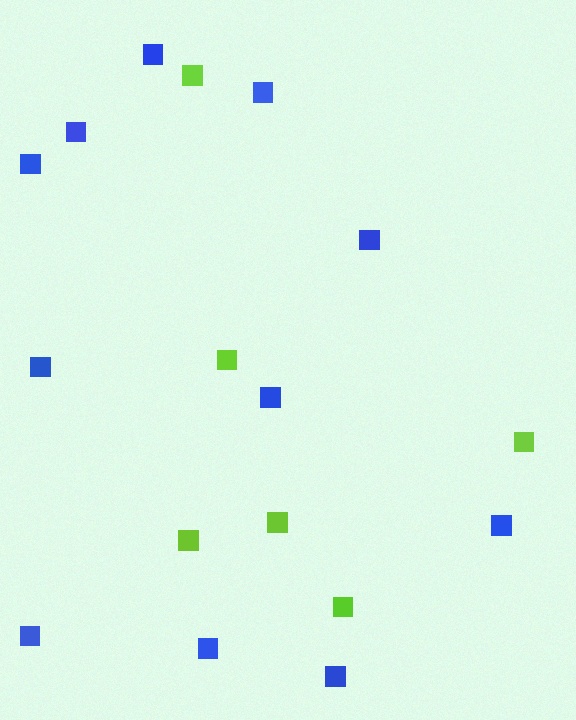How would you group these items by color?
There are 2 groups: one group of blue squares (11) and one group of lime squares (6).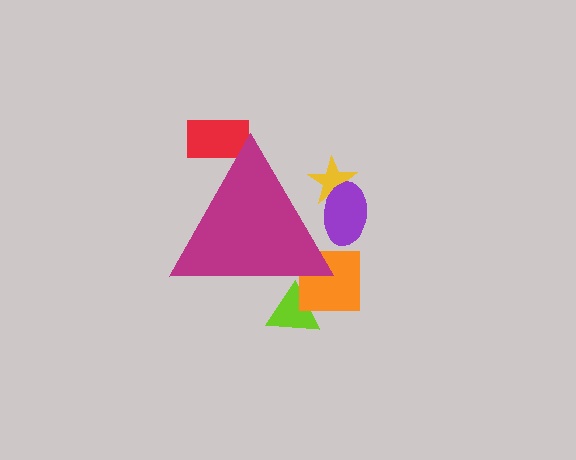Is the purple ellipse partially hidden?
Yes, the purple ellipse is partially hidden behind the magenta triangle.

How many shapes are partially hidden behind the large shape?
5 shapes are partially hidden.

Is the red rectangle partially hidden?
Yes, the red rectangle is partially hidden behind the magenta triangle.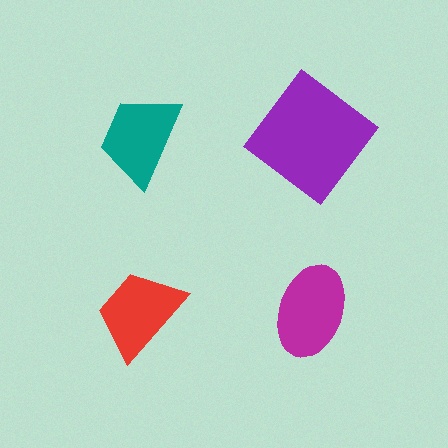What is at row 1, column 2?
A purple diamond.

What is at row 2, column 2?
A magenta ellipse.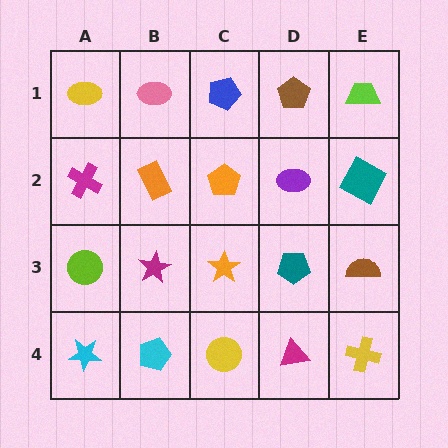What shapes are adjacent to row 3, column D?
A purple ellipse (row 2, column D), a magenta triangle (row 4, column D), an orange star (row 3, column C), a brown semicircle (row 3, column E).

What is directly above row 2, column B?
A pink ellipse.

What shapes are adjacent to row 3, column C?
An orange pentagon (row 2, column C), a yellow circle (row 4, column C), a magenta star (row 3, column B), a teal pentagon (row 3, column D).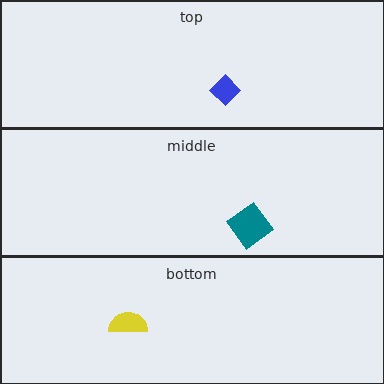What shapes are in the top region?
The blue diamond.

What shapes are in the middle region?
The teal diamond.